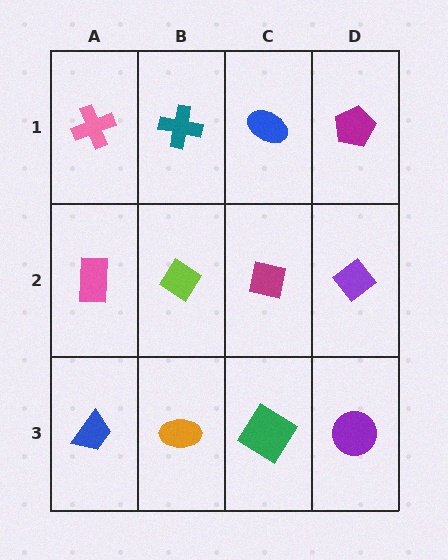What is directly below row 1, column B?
A lime diamond.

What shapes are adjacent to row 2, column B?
A teal cross (row 1, column B), an orange ellipse (row 3, column B), a pink rectangle (row 2, column A), a magenta square (row 2, column C).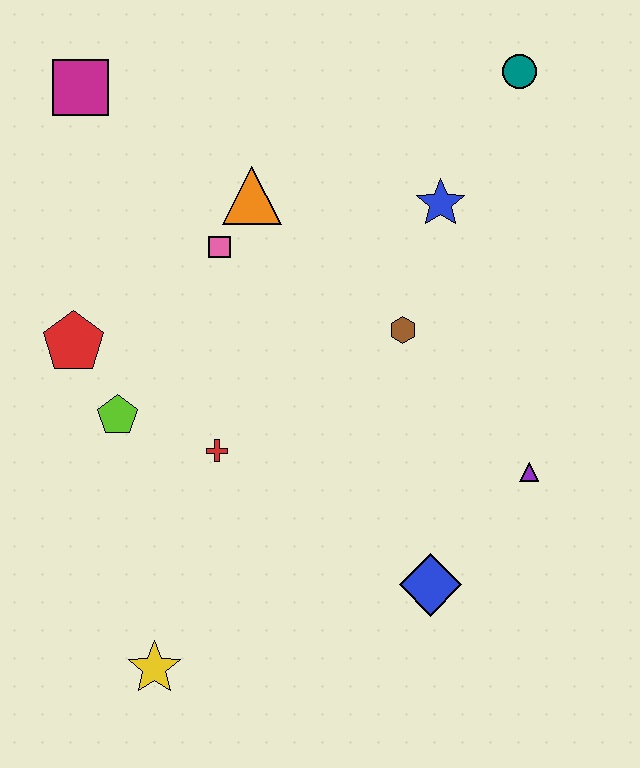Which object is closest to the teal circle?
The blue star is closest to the teal circle.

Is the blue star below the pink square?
No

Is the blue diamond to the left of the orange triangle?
No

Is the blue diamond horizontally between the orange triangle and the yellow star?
No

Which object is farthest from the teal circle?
The yellow star is farthest from the teal circle.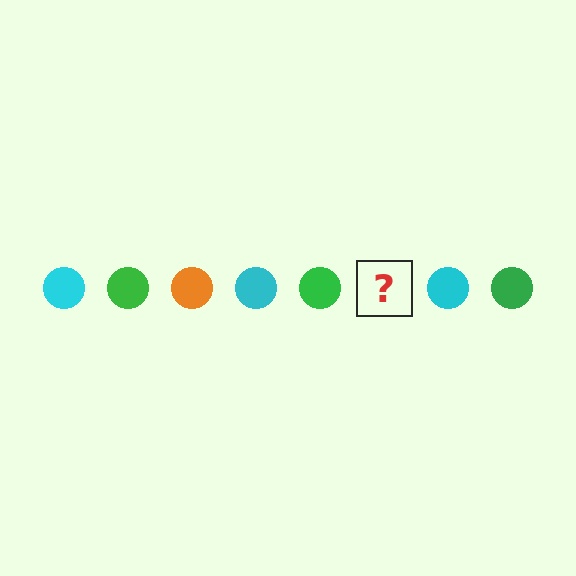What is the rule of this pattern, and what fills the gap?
The rule is that the pattern cycles through cyan, green, orange circles. The gap should be filled with an orange circle.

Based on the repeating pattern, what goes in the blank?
The blank should be an orange circle.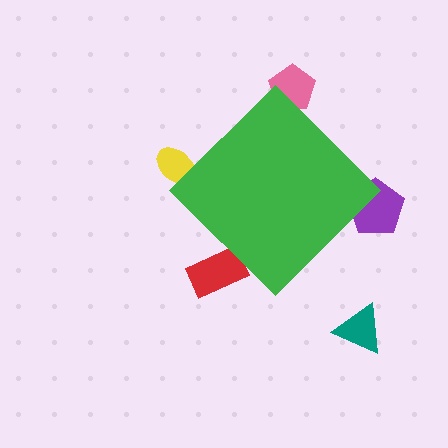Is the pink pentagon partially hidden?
Yes, the pink pentagon is partially hidden behind the green diamond.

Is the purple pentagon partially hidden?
Yes, the purple pentagon is partially hidden behind the green diamond.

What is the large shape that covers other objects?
A green diamond.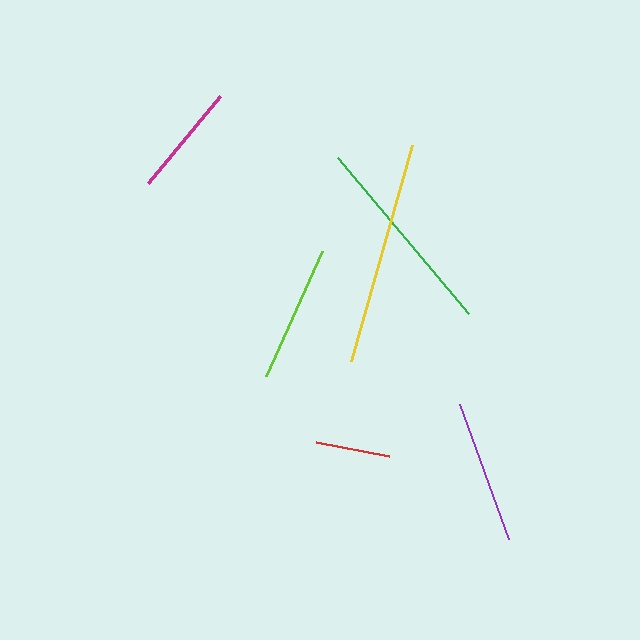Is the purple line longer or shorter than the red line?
The purple line is longer than the red line.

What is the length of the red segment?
The red segment is approximately 74 pixels long.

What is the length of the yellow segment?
The yellow segment is approximately 224 pixels long.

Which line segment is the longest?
The yellow line is the longest at approximately 224 pixels.